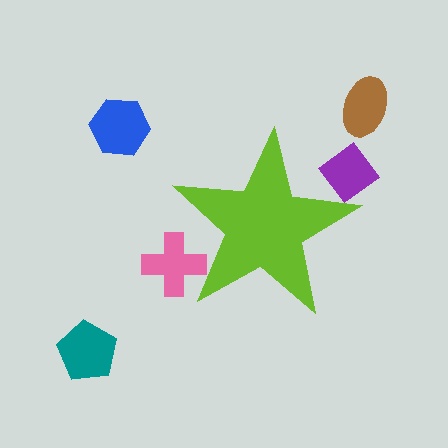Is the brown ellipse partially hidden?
No, the brown ellipse is fully visible.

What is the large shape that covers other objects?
A lime star.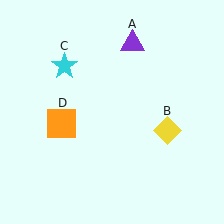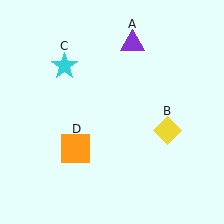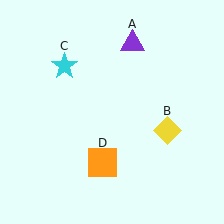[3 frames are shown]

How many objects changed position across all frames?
1 object changed position: orange square (object D).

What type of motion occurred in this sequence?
The orange square (object D) rotated counterclockwise around the center of the scene.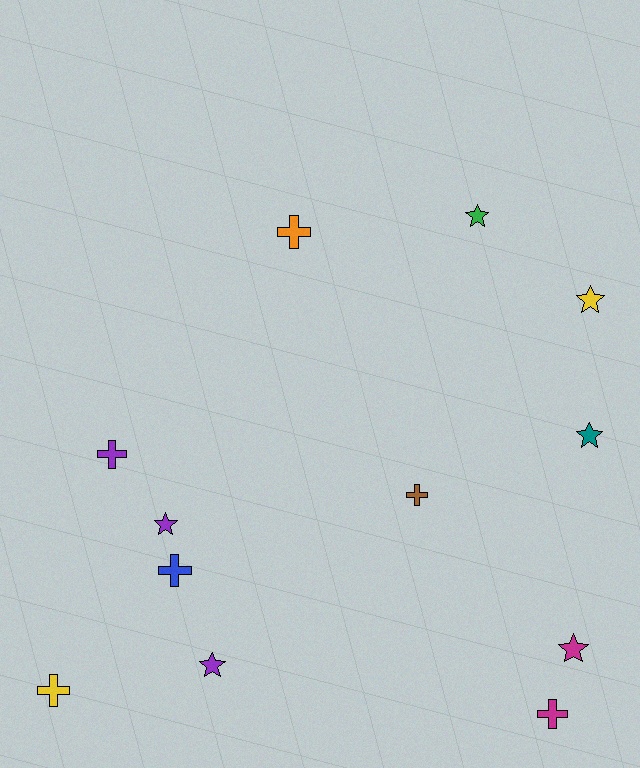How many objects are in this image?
There are 12 objects.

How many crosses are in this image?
There are 6 crosses.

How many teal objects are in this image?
There is 1 teal object.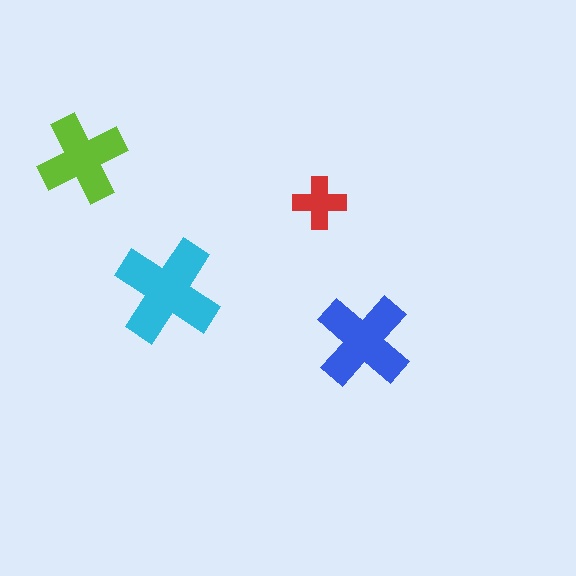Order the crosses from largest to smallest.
the cyan one, the blue one, the lime one, the red one.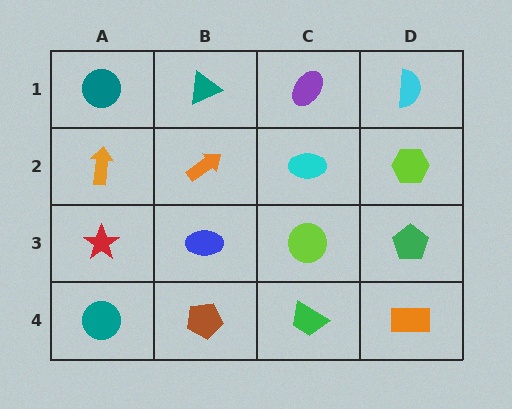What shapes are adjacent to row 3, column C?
A cyan ellipse (row 2, column C), a green trapezoid (row 4, column C), a blue ellipse (row 3, column B), a green pentagon (row 3, column D).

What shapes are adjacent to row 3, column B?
An orange arrow (row 2, column B), a brown pentagon (row 4, column B), a red star (row 3, column A), a lime circle (row 3, column C).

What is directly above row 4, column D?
A green pentagon.